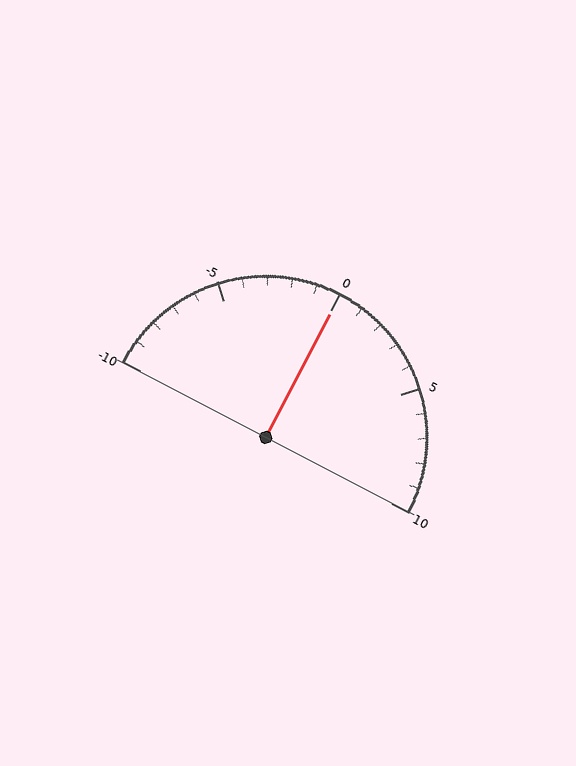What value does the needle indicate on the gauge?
The needle indicates approximately 0.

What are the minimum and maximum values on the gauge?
The gauge ranges from -10 to 10.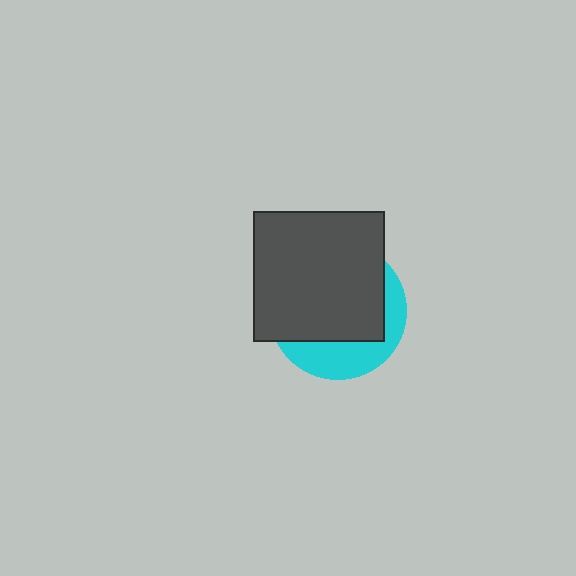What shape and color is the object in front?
The object in front is a dark gray square.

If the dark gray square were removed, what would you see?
You would see the complete cyan circle.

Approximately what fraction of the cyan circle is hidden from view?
Roughly 68% of the cyan circle is hidden behind the dark gray square.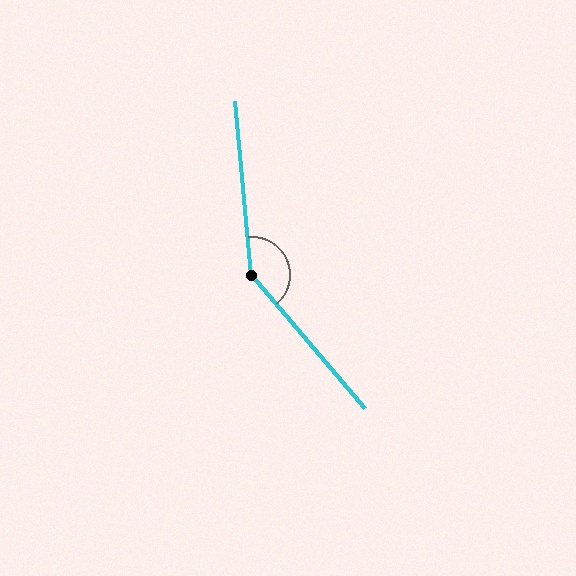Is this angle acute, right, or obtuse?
It is obtuse.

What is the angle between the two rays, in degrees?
Approximately 145 degrees.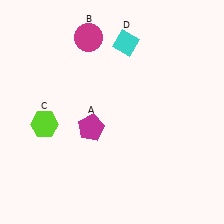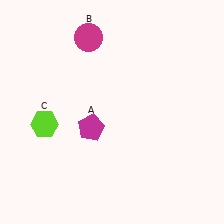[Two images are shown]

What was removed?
The cyan diamond (D) was removed in Image 2.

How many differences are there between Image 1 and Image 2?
There is 1 difference between the two images.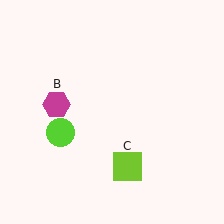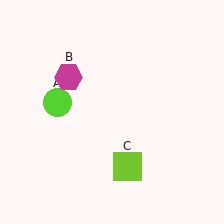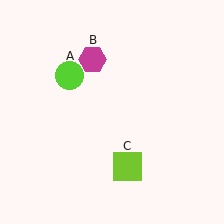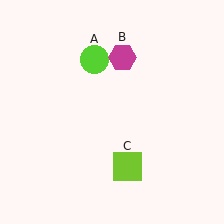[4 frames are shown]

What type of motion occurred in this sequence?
The lime circle (object A), magenta hexagon (object B) rotated clockwise around the center of the scene.